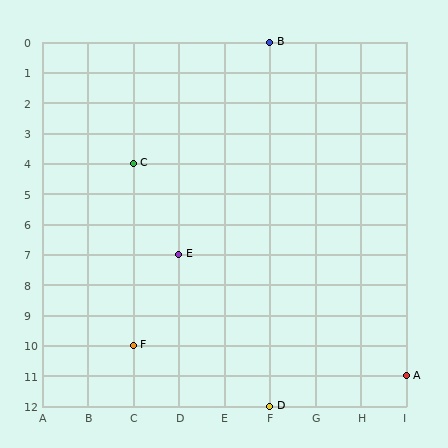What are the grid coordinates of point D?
Point D is at grid coordinates (F, 12).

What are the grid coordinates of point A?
Point A is at grid coordinates (I, 11).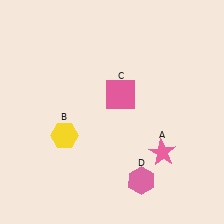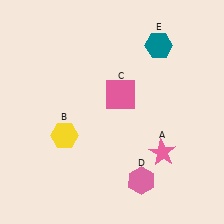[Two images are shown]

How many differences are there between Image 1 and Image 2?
There is 1 difference between the two images.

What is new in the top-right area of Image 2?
A teal hexagon (E) was added in the top-right area of Image 2.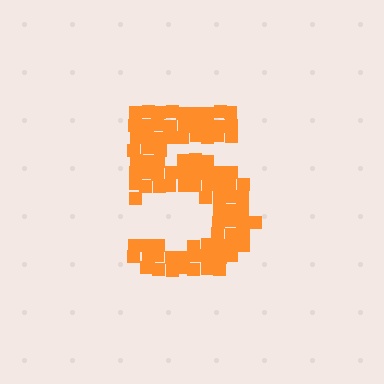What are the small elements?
The small elements are squares.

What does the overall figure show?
The overall figure shows the digit 5.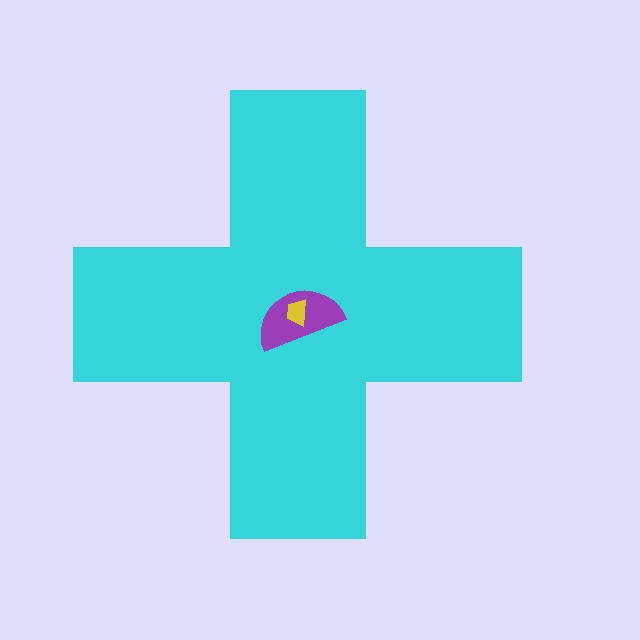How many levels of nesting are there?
3.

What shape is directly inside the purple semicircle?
The yellow trapezoid.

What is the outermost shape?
The cyan cross.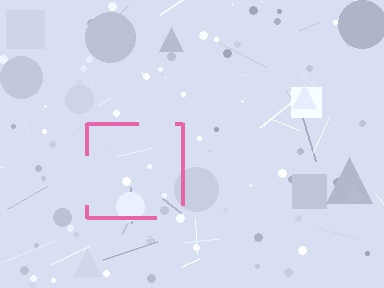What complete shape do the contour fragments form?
The contour fragments form a square.